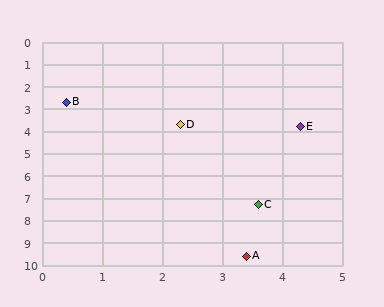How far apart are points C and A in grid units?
Points C and A are about 2.3 grid units apart.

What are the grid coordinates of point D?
Point D is at approximately (2.3, 3.7).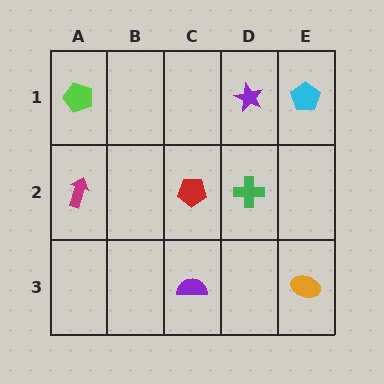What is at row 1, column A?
A lime pentagon.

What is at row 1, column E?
A cyan pentagon.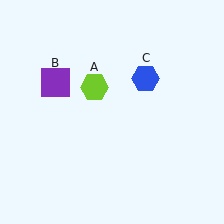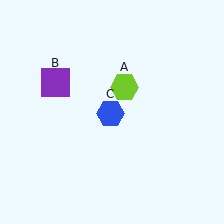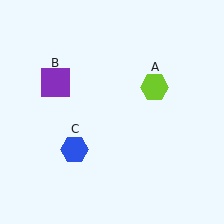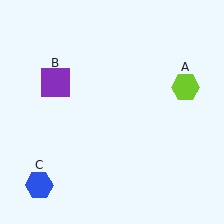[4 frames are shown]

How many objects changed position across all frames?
2 objects changed position: lime hexagon (object A), blue hexagon (object C).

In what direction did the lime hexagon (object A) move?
The lime hexagon (object A) moved right.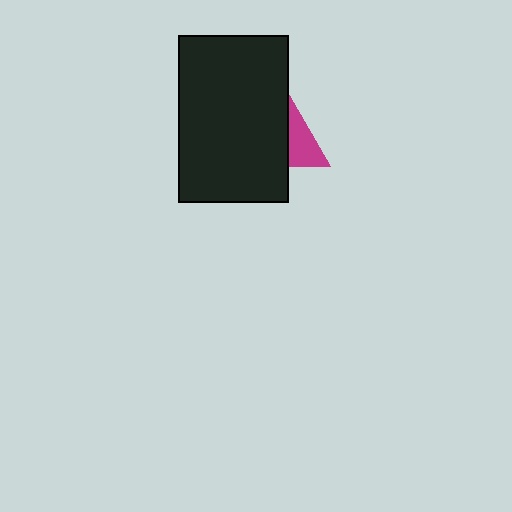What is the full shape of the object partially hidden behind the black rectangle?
The partially hidden object is a magenta triangle.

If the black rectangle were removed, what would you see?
You would see the complete magenta triangle.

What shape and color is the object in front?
The object in front is a black rectangle.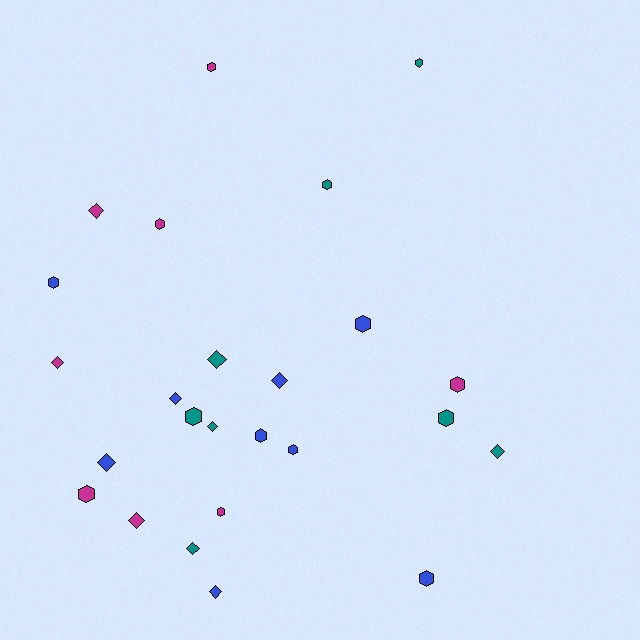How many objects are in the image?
There are 25 objects.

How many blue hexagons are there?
There are 5 blue hexagons.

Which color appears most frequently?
Blue, with 9 objects.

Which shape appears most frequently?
Hexagon, with 14 objects.